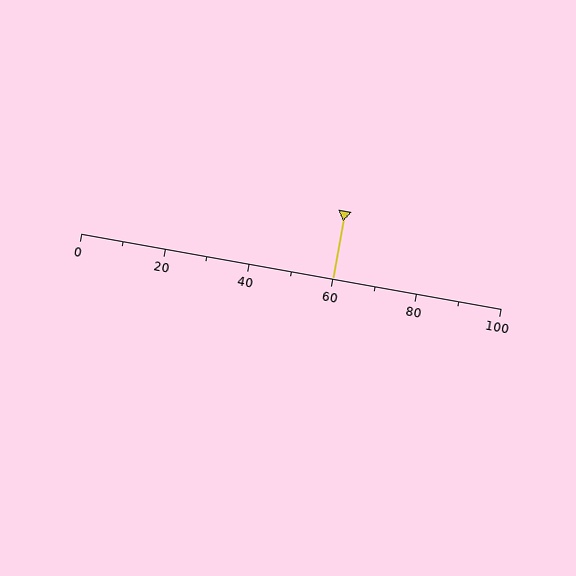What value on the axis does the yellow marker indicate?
The marker indicates approximately 60.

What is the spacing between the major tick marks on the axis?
The major ticks are spaced 20 apart.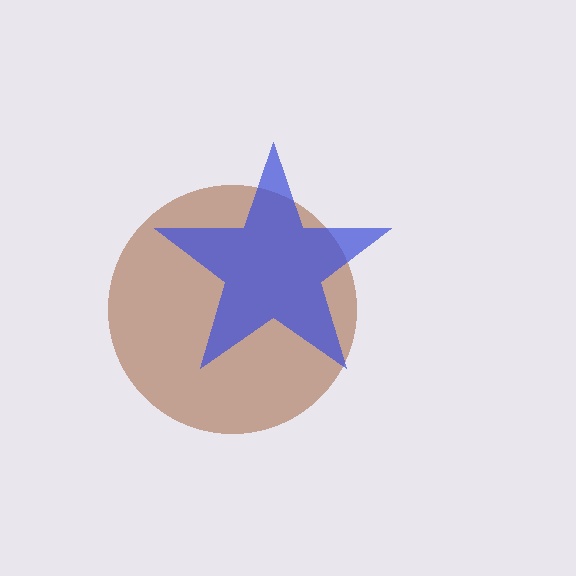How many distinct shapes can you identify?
There are 2 distinct shapes: a brown circle, a blue star.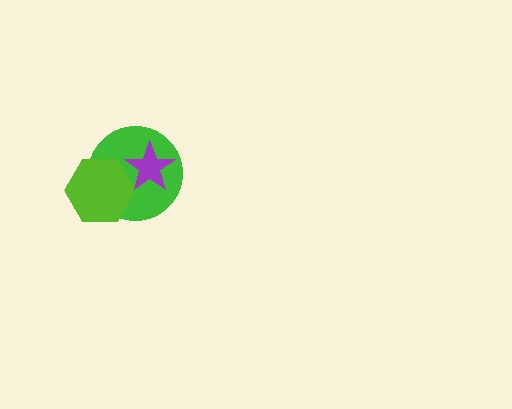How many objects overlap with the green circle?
2 objects overlap with the green circle.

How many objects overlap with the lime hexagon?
2 objects overlap with the lime hexagon.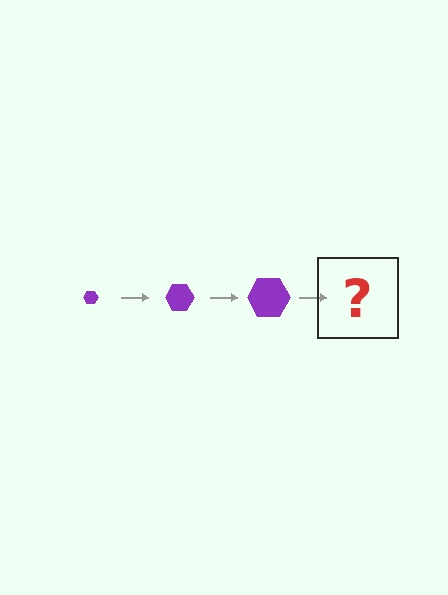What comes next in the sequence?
The next element should be a purple hexagon, larger than the previous one.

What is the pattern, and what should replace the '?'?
The pattern is that the hexagon gets progressively larger each step. The '?' should be a purple hexagon, larger than the previous one.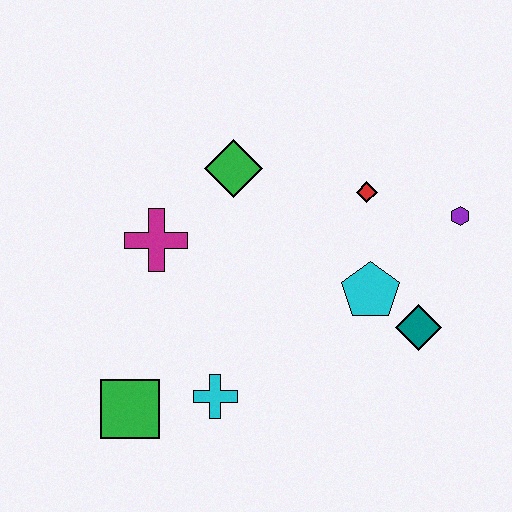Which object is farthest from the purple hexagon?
The green square is farthest from the purple hexagon.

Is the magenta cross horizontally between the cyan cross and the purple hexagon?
No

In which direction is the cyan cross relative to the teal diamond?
The cyan cross is to the left of the teal diamond.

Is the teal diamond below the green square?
No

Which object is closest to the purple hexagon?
The red diamond is closest to the purple hexagon.